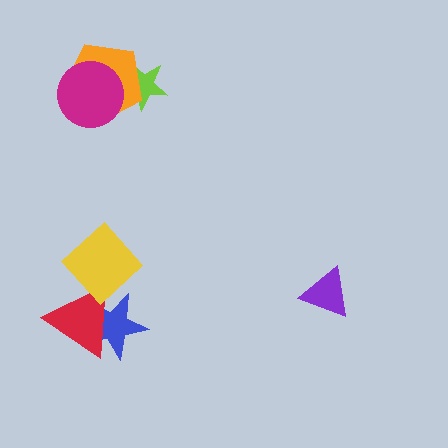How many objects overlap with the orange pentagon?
2 objects overlap with the orange pentagon.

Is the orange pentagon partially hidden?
Yes, it is partially covered by another shape.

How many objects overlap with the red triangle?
2 objects overlap with the red triangle.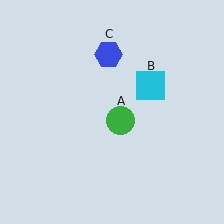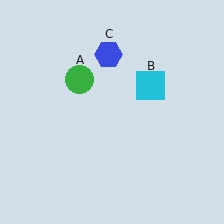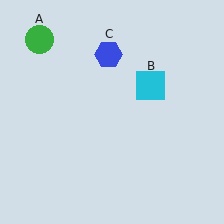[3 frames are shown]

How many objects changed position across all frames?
1 object changed position: green circle (object A).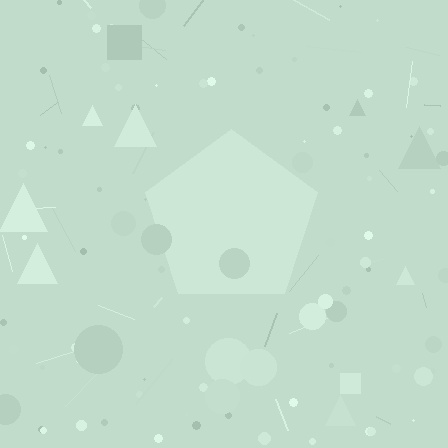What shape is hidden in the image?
A pentagon is hidden in the image.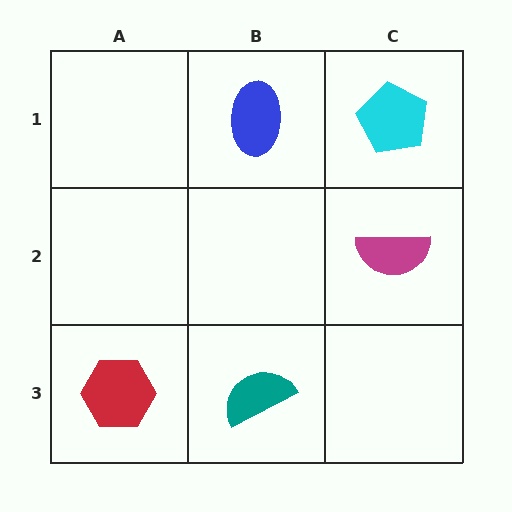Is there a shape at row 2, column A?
No, that cell is empty.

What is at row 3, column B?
A teal semicircle.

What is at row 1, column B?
A blue ellipse.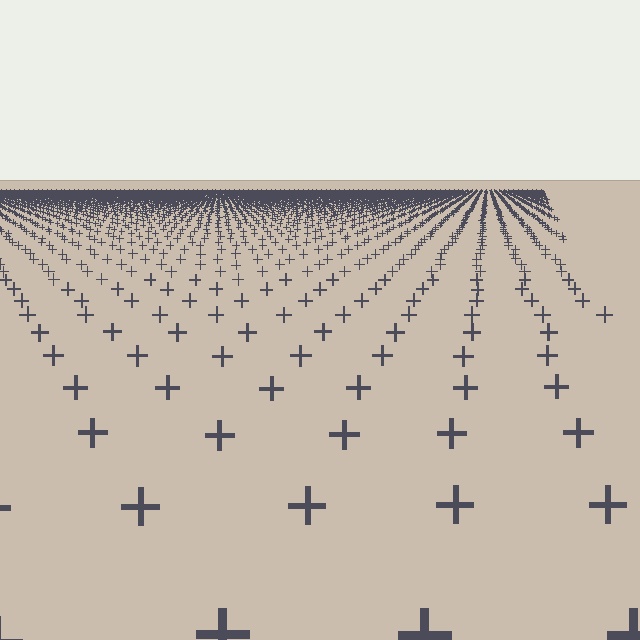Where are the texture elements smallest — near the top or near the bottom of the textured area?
Near the top.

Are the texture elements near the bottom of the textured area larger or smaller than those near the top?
Larger. Near the bottom, elements are closer to the viewer and appear at a bigger on-screen size.